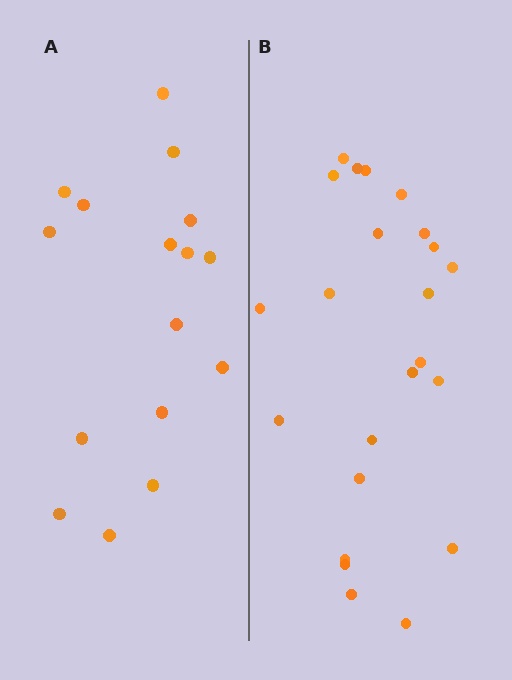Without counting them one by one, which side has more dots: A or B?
Region B (the right region) has more dots.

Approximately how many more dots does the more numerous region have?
Region B has roughly 8 or so more dots than region A.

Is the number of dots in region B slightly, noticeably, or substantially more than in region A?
Region B has noticeably more, but not dramatically so. The ratio is roughly 1.4 to 1.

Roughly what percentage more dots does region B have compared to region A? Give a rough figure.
About 45% more.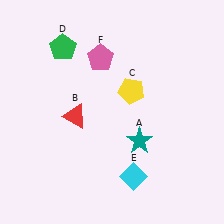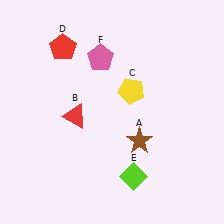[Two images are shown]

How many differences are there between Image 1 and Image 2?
There are 3 differences between the two images.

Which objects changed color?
A changed from teal to brown. D changed from green to red. E changed from cyan to lime.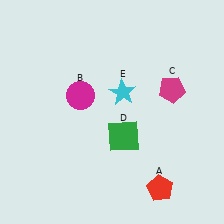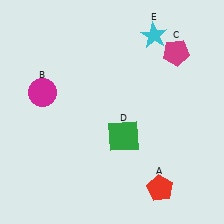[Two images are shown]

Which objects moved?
The objects that moved are: the magenta circle (B), the magenta pentagon (C), the cyan star (E).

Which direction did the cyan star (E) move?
The cyan star (E) moved up.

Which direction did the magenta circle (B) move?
The magenta circle (B) moved left.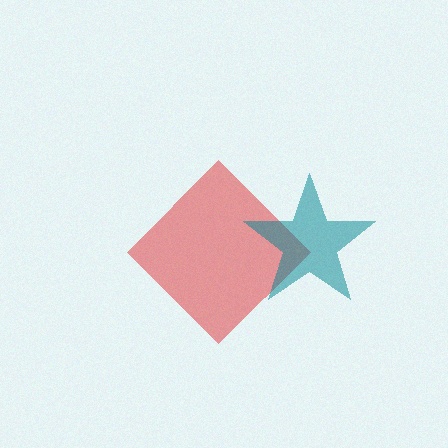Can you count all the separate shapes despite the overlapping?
Yes, there are 2 separate shapes.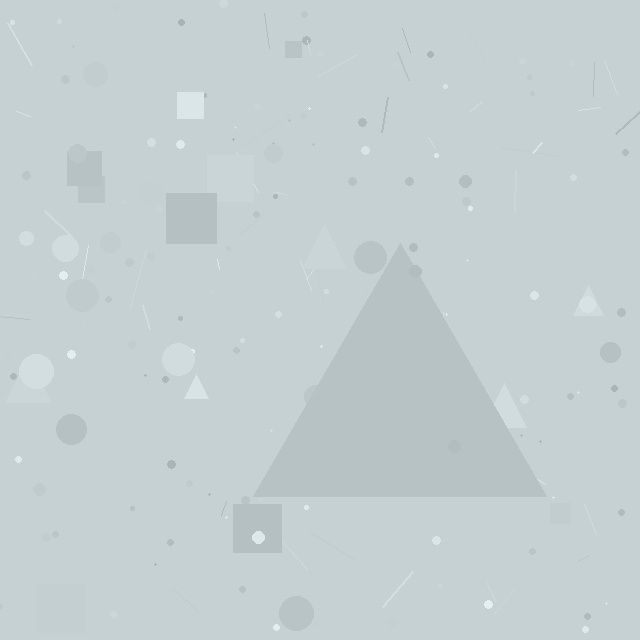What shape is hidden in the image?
A triangle is hidden in the image.